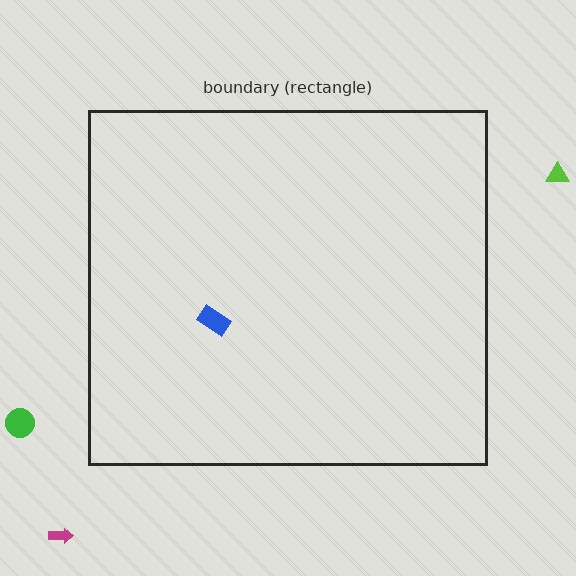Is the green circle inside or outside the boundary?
Outside.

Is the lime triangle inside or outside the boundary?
Outside.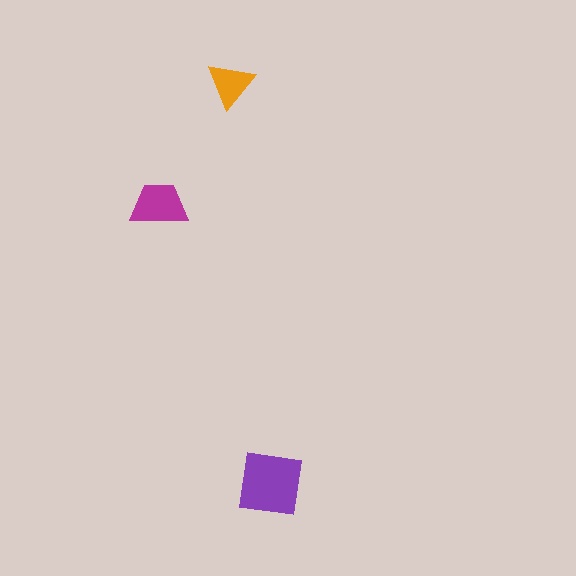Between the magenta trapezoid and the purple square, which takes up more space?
The purple square.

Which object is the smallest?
The orange triangle.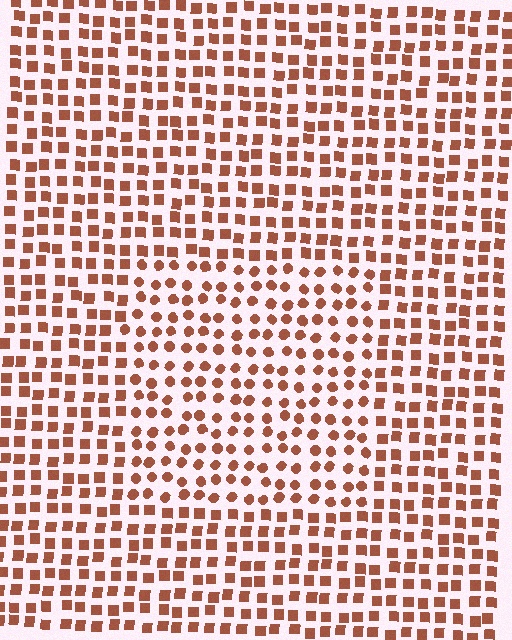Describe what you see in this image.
The image is filled with small brown elements arranged in a uniform grid. A rectangle-shaped region contains circles, while the surrounding area contains squares. The boundary is defined purely by the change in element shape.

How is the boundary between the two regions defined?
The boundary is defined by a change in element shape: circles inside vs. squares outside. All elements share the same color and spacing.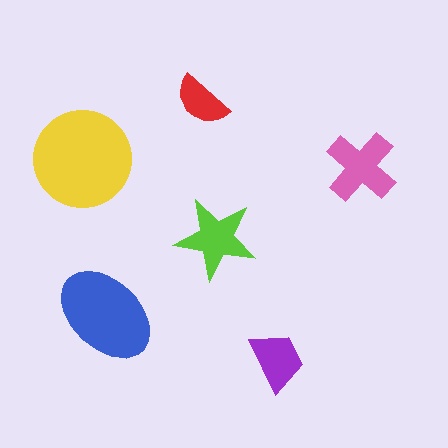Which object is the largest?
The yellow circle.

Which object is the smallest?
The red semicircle.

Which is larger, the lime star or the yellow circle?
The yellow circle.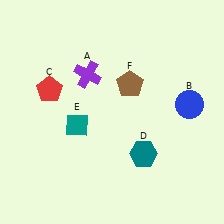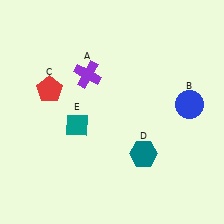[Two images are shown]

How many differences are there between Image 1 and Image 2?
There is 1 difference between the two images.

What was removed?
The brown pentagon (F) was removed in Image 2.